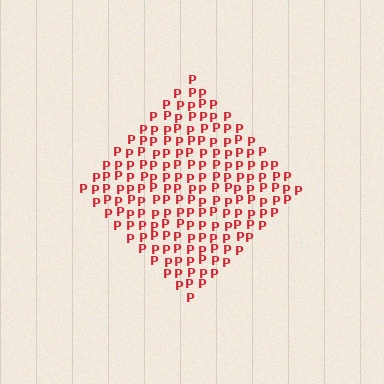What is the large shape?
The large shape is a diamond.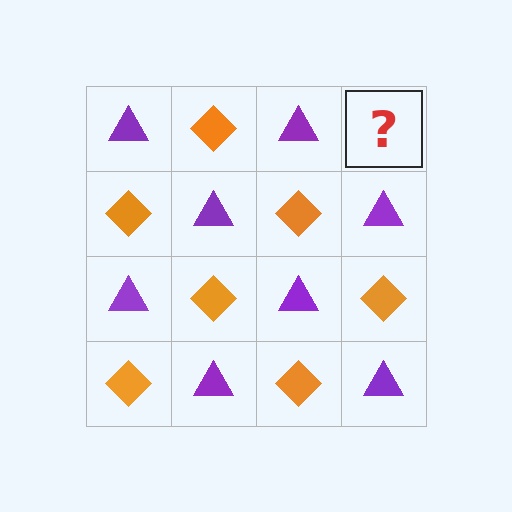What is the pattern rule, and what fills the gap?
The rule is that it alternates purple triangle and orange diamond in a checkerboard pattern. The gap should be filled with an orange diamond.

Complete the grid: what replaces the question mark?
The question mark should be replaced with an orange diamond.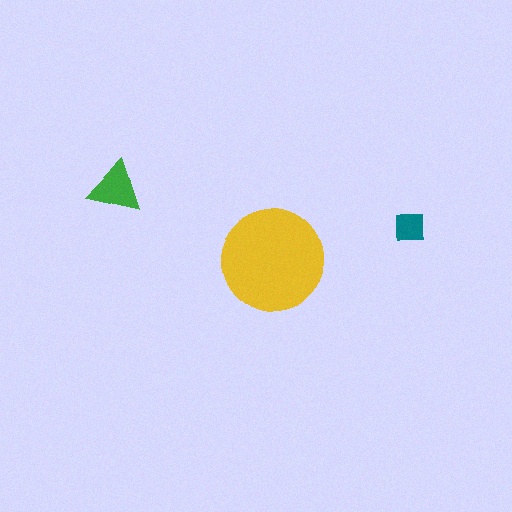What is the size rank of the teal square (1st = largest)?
3rd.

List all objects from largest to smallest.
The yellow circle, the green triangle, the teal square.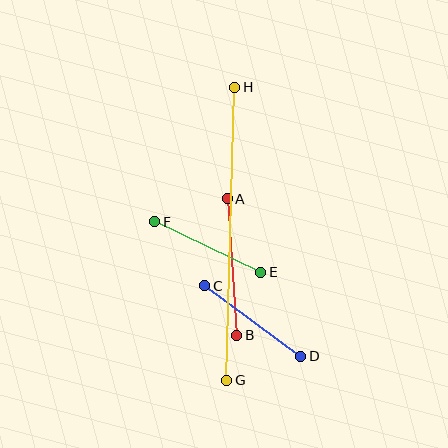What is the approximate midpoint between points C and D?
The midpoint is at approximately (253, 321) pixels.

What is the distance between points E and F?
The distance is approximately 117 pixels.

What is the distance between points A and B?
The distance is approximately 137 pixels.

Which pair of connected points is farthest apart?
Points G and H are farthest apart.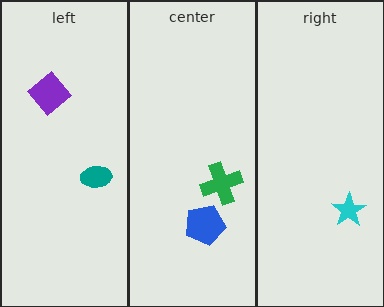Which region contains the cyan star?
The right region.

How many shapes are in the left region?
2.